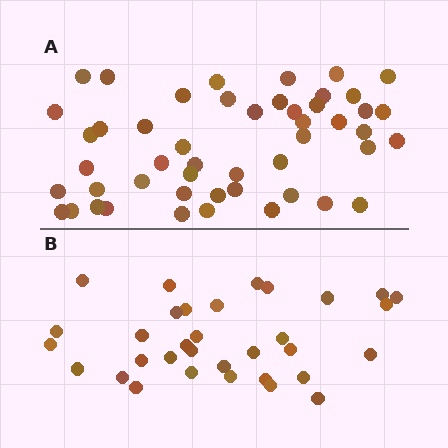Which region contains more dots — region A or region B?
Region A (the top region) has more dots.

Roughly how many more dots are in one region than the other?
Region A has approximately 15 more dots than region B.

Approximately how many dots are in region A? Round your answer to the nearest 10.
About 50 dots. (The exact count is 49, which rounds to 50.)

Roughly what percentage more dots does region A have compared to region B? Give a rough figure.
About 50% more.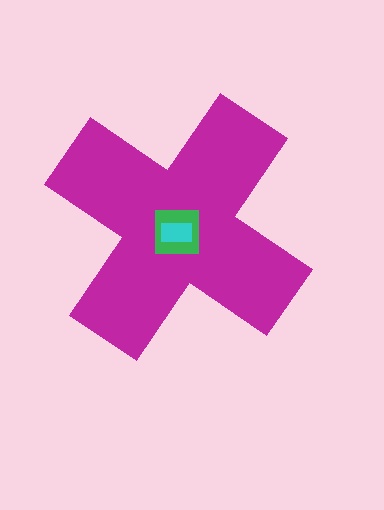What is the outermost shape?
The magenta cross.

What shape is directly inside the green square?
The cyan rectangle.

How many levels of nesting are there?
3.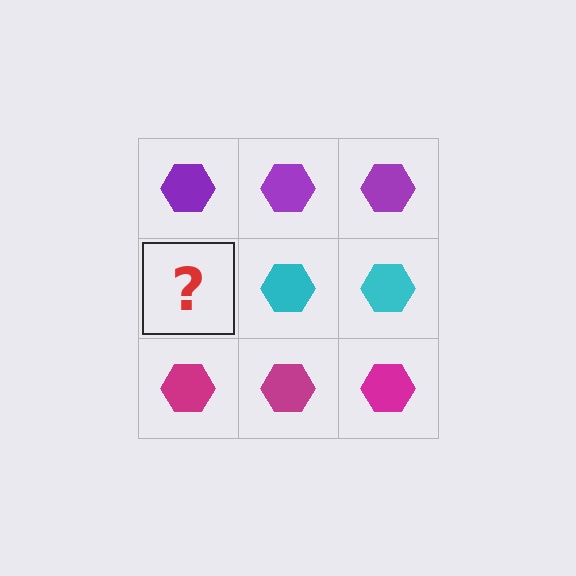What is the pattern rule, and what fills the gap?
The rule is that each row has a consistent color. The gap should be filled with a cyan hexagon.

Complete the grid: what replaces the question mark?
The question mark should be replaced with a cyan hexagon.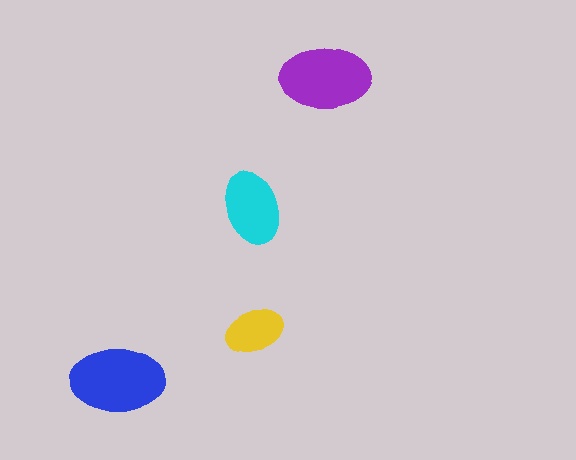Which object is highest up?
The purple ellipse is topmost.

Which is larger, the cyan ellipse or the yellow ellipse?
The cyan one.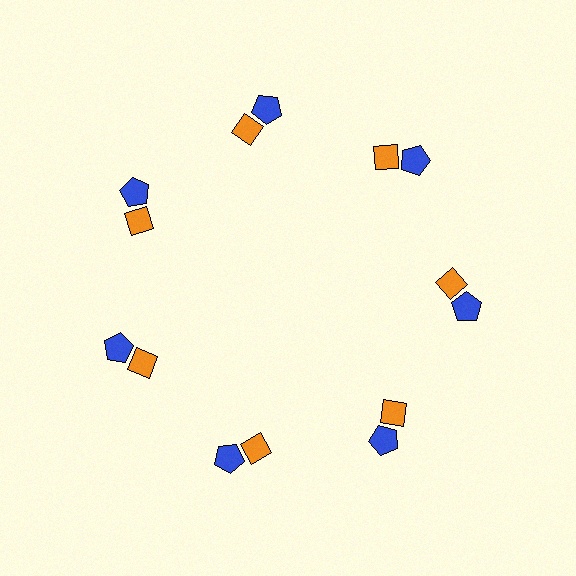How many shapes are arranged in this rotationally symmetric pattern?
There are 14 shapes, arranged in 7 groups of 2.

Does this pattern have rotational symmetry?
Yes, this pattern has 7-fold rotational symmetry. It looks the same after rotating 51 degrees around the center.